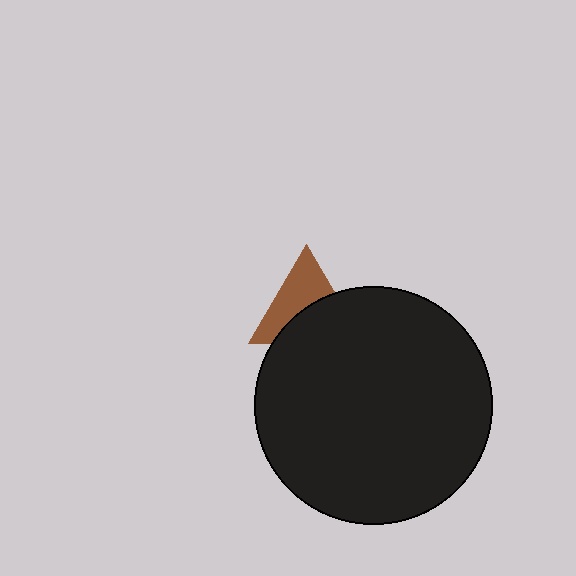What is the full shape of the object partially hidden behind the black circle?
The partially hidden object is a brown triangle.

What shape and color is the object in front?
The object in front is a black circle.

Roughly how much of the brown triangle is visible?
About half of it is visible (roughly 52%).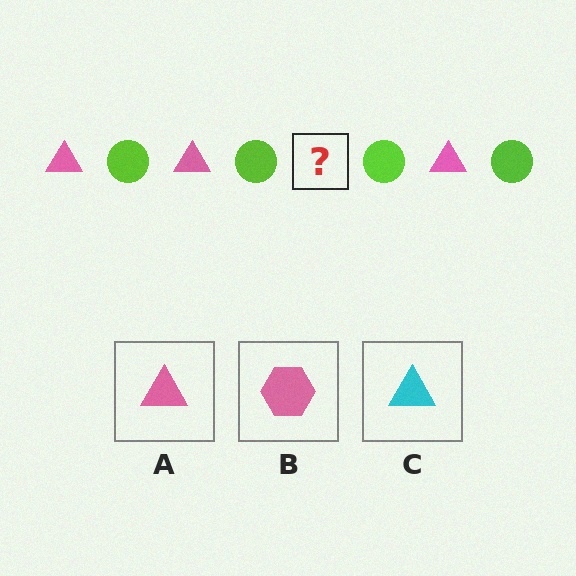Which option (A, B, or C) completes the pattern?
A.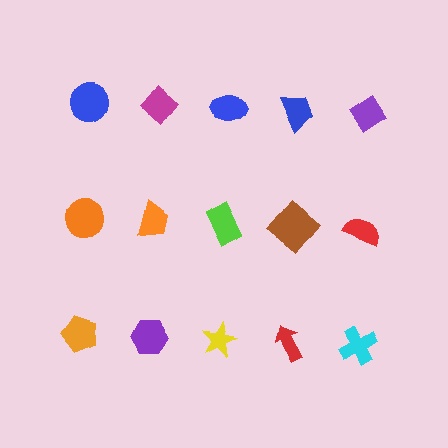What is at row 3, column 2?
A purple hexagon.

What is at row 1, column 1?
A blue circle.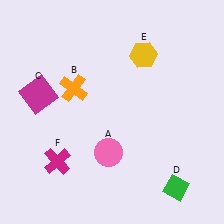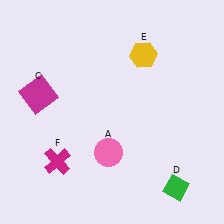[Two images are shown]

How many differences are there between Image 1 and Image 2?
There is 1 difference between the two images.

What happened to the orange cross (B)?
The orange cross (B) was removed in Image 2. It was in the top-left area of Image 1.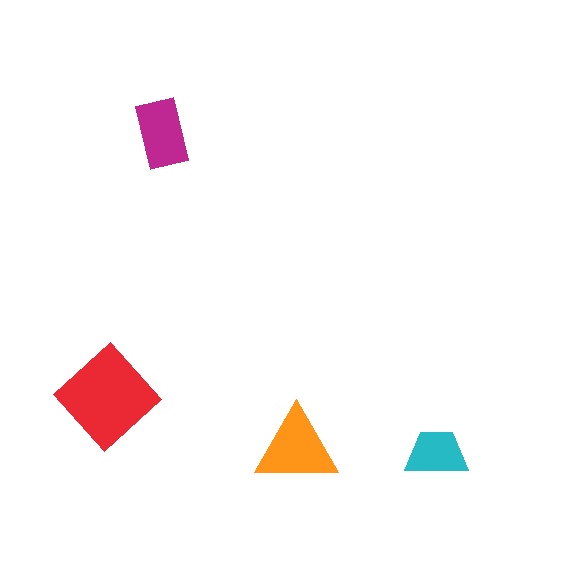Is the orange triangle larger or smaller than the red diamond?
Smaller.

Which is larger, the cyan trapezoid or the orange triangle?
The orange triangle.